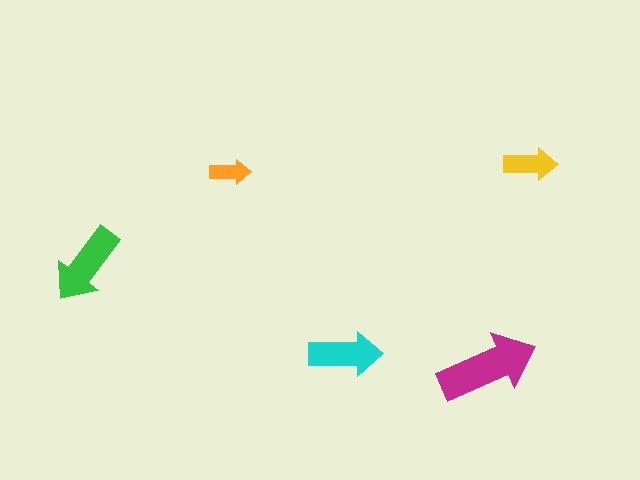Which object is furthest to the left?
The green arrow is leftmost.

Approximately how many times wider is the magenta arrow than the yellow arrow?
About 2 times wider.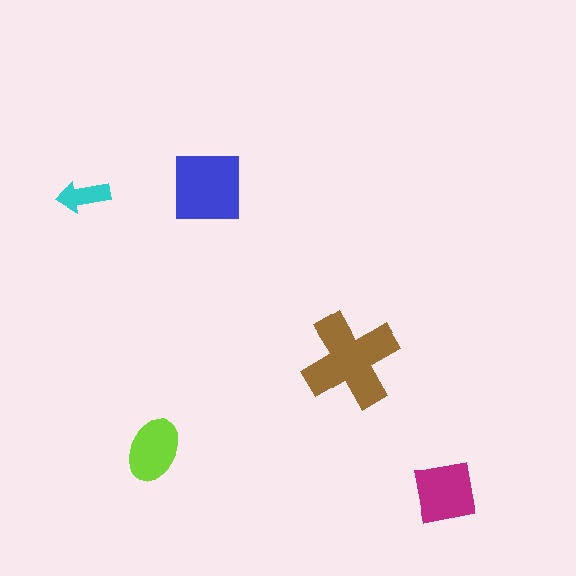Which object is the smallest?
The cyan arrow.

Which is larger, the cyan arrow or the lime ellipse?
The lime ellipse.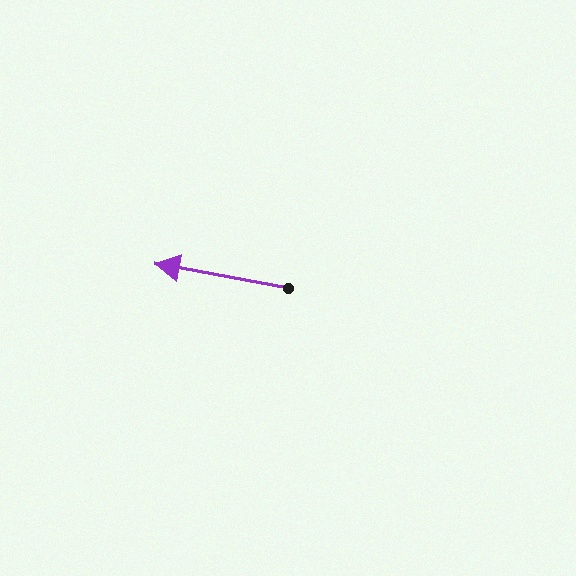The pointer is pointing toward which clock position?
Roughly 9 o'clock.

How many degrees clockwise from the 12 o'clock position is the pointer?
Approximately 280 degrees.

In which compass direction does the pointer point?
West.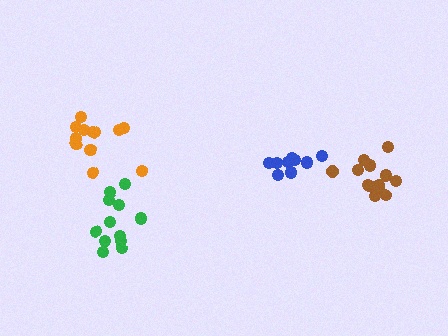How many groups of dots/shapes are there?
There are 4 groups.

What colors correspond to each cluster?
The clusters are colored: blue, orange, brown, green.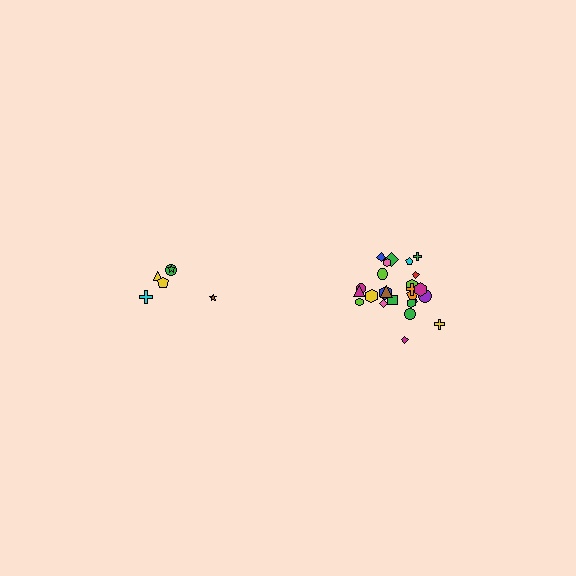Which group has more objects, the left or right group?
The right group.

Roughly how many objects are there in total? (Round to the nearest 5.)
Roughly 30 objects in total.